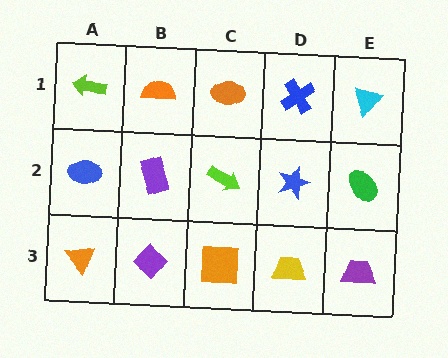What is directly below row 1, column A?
A blue ellipse.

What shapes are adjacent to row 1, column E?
A green ellipse (row 2, column E), a blue cross (row 1, column D).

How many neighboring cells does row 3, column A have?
2.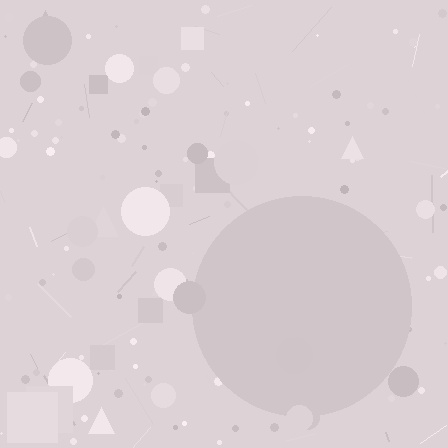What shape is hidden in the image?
A circle is hidden in the image.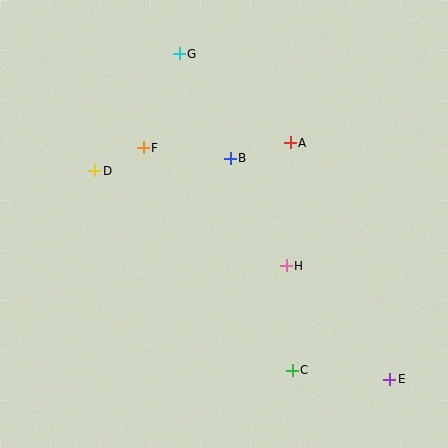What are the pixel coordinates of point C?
Point C is at (292, 370).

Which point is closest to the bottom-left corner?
Point D is closest to the bottom-left corner.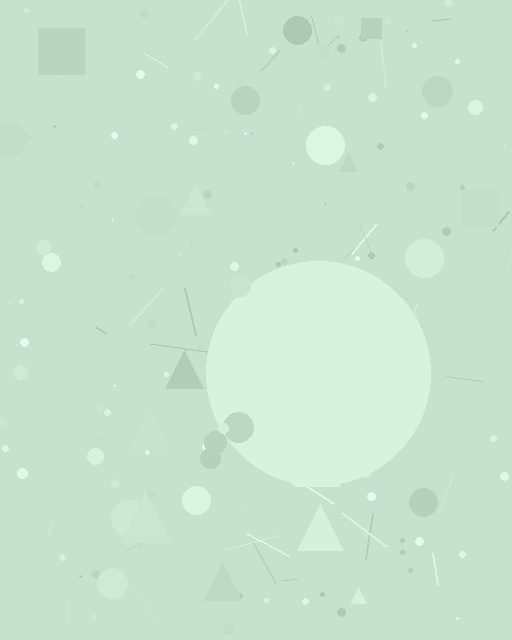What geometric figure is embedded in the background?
A circle is embedded in the background.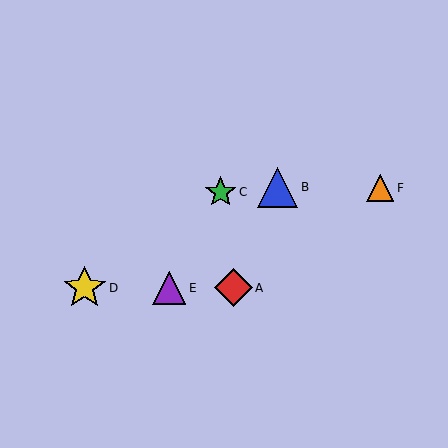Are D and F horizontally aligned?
No, D is at y≈288 and F is at y≈188.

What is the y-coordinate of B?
Object B is at y≈187.